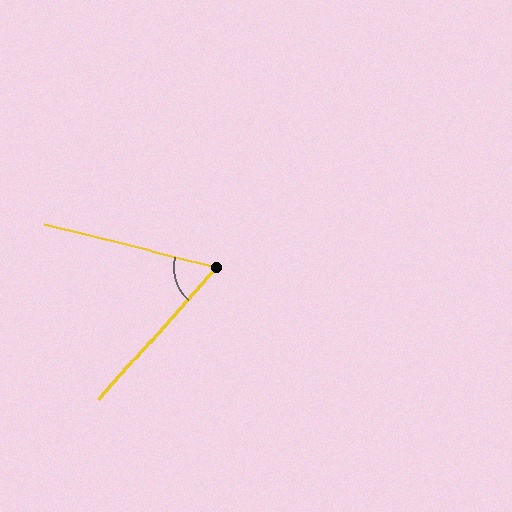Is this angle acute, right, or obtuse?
It is acute.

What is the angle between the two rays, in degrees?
Approximately 62 degrees.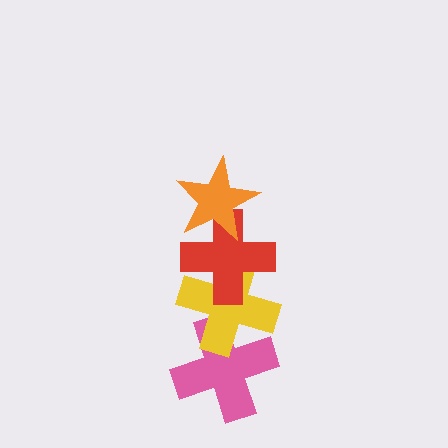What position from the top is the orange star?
The orange star is 1st from the top.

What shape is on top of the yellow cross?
The red cross is on top of the yellow cross.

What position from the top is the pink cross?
The pink cross is 4th from the top.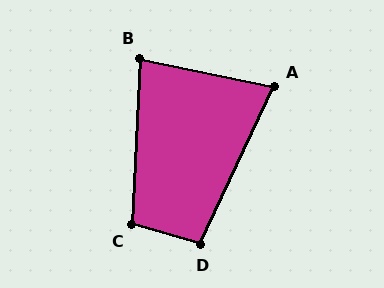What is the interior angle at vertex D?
Approximately 99 degrees (obtuse).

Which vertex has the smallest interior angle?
A, at approximately 77 degrees.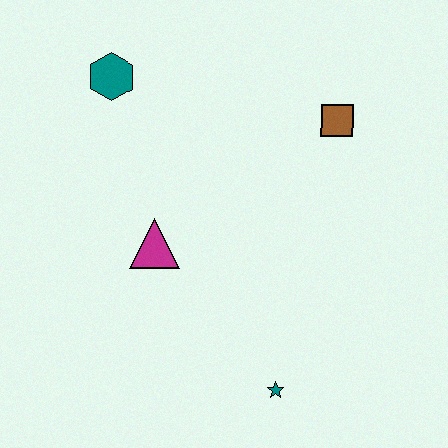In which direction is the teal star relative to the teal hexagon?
The teal star is below the teal hexagon.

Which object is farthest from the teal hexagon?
The teal star is farthest from the teal hexagon.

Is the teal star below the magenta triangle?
Yes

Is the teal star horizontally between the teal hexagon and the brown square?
Yes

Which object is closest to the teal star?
The magenta triangle is closest to the teal star.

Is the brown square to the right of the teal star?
Yes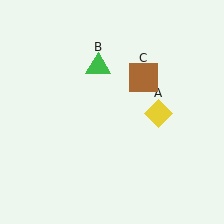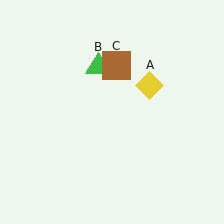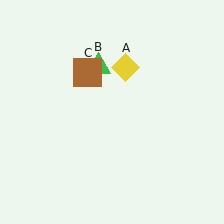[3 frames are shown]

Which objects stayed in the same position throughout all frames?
Green triangle (object B) remained stationary.